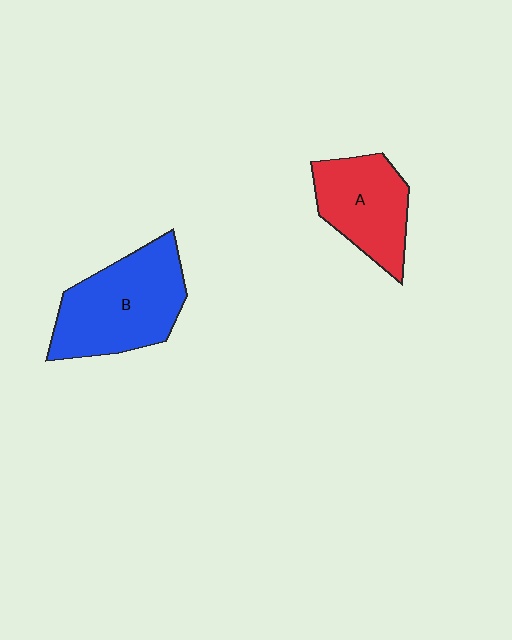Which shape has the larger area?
Shape B (blue).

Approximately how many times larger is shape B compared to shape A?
Approximately 1.4 times.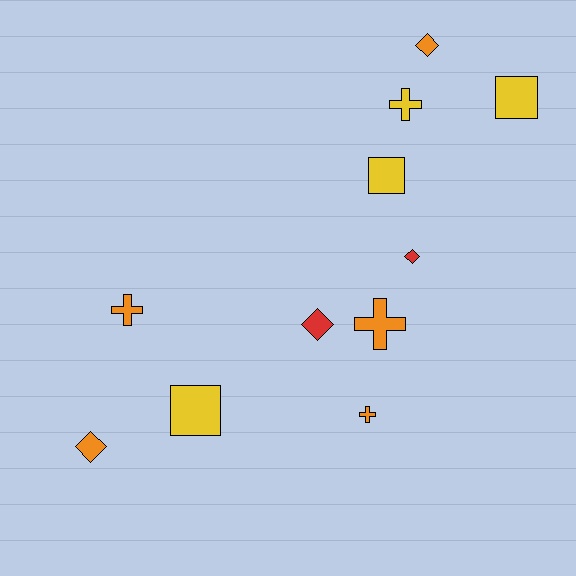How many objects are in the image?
There are 11 objects.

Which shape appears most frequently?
Diamond, with 4 objects.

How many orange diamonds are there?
There are 2 orange diamonds.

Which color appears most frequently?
Orange, with 5 objects.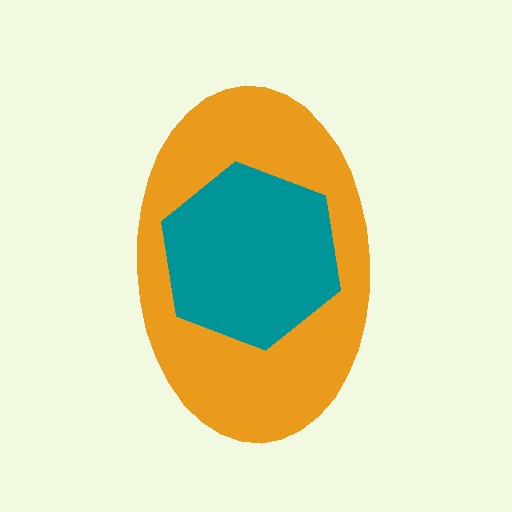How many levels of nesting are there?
2.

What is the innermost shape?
The teal hexagon.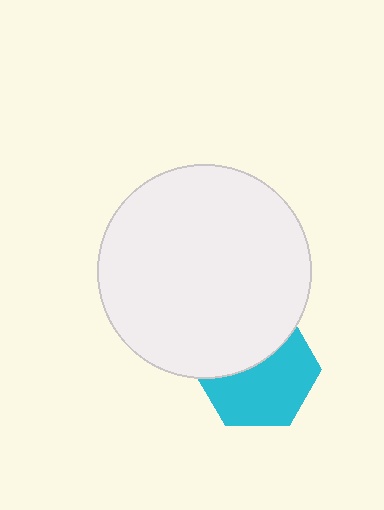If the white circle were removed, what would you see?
You would see the complete cyan hexagon.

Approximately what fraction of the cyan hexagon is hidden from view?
Roughly 41% of the cyan hexagon is hidden behind the white circle.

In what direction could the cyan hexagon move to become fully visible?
The cyan hexagon could move down. That would shift it out from behind the white circle entirely.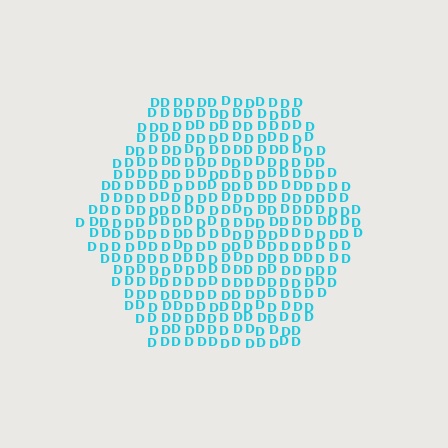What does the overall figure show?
The overall figure shows a hexagon.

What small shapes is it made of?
It is made of small letter D's.